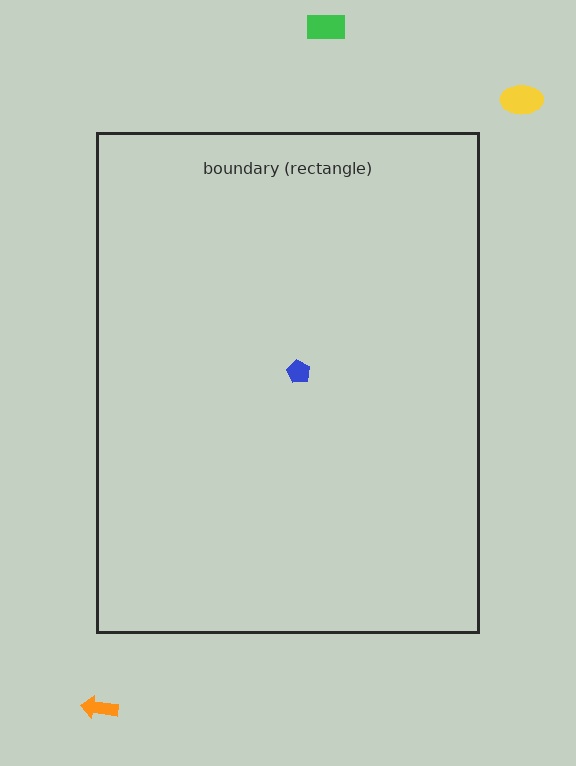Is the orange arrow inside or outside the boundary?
Outside.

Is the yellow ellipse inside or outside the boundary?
Outside.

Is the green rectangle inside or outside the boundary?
Outside.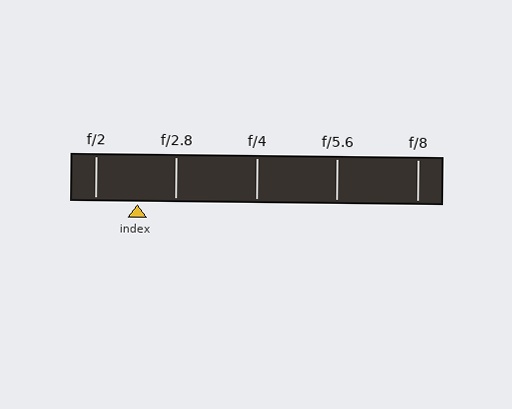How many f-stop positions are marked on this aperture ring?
There are 5 f-stop positions marked.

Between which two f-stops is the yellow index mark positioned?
The index mark is between f/2 and f/2.8.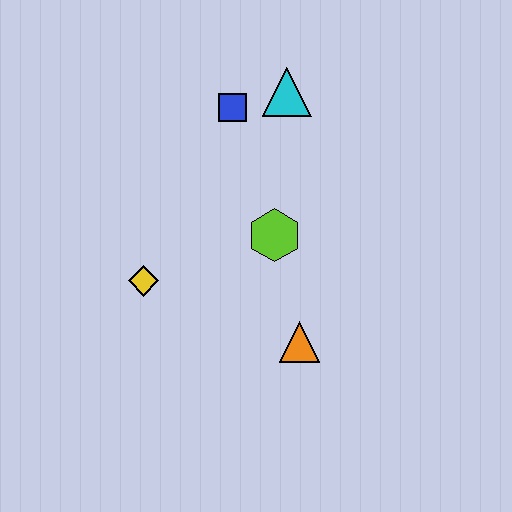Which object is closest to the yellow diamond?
The lime hexagon is closest to the yellow diamond.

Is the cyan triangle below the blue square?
No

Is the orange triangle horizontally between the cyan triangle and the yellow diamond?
No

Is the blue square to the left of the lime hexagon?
Yes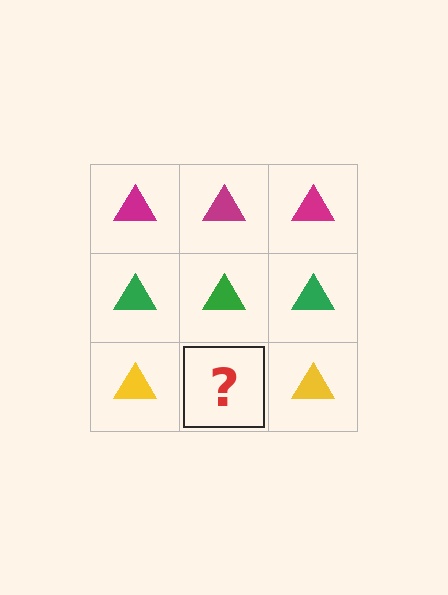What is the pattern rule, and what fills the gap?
The rule is that each row has a consistent color. The gap should be filled with a yellow triangle.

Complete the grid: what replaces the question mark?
The question mark should be replaced with a yellow triangle.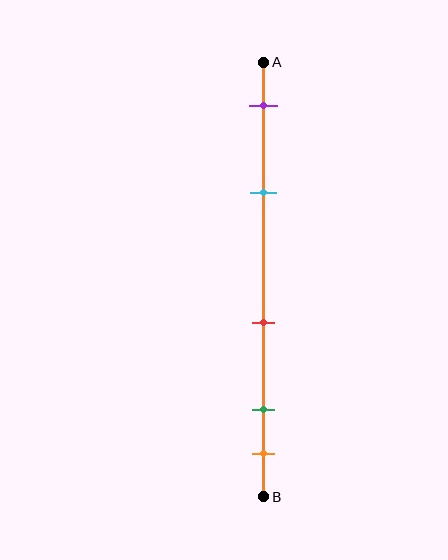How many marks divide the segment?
There are 5 marks dividing the segment.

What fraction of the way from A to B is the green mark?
The green mark is approximately 80% (0.8) of the way from A to B.